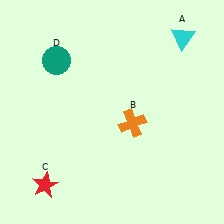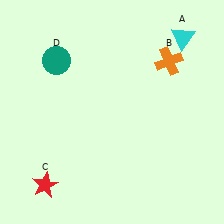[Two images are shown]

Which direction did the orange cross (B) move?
The orange cross (B) moved up.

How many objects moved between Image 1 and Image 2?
1 object moved between the two images.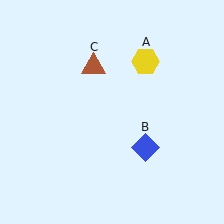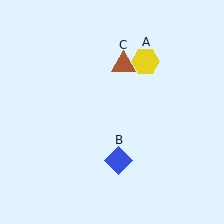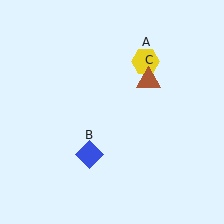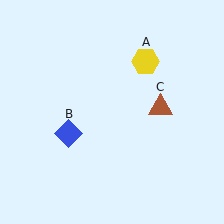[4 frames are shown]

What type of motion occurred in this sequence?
The blue diamond (object B), brown triangle (object C) rotated clockwise around the center of the scene.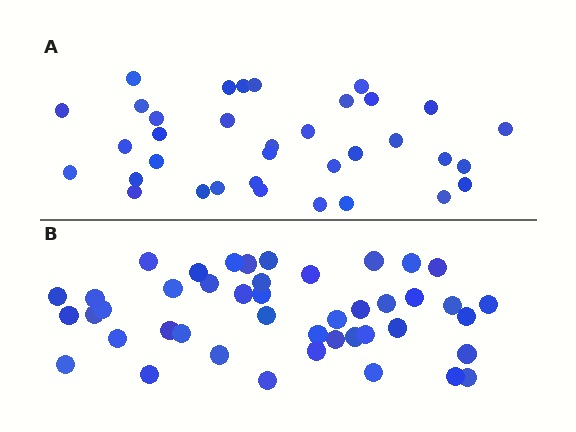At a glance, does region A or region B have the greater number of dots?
Region B (the bottom region) has more dots.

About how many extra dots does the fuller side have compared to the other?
Region B has roughly 8 or so more dots than region A.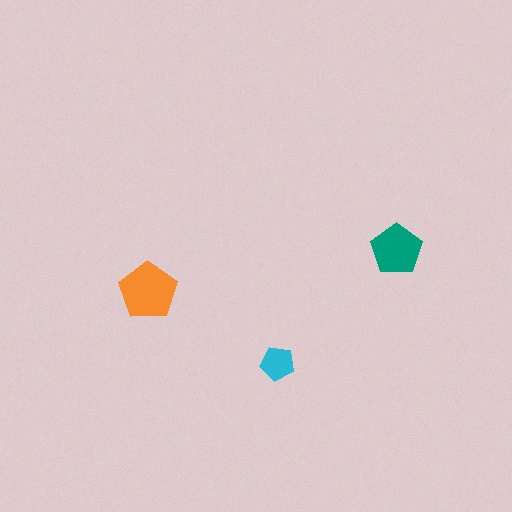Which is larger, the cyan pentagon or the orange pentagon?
The orange one.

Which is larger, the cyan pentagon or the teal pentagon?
The teal one.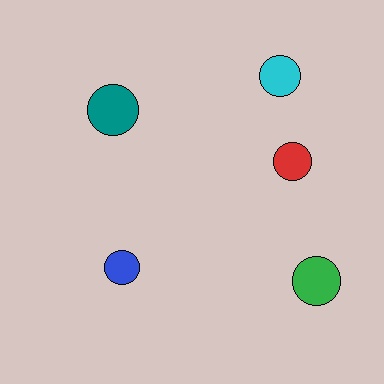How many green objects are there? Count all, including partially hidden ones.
There is 1 green object.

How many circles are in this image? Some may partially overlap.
There are 5 circles.